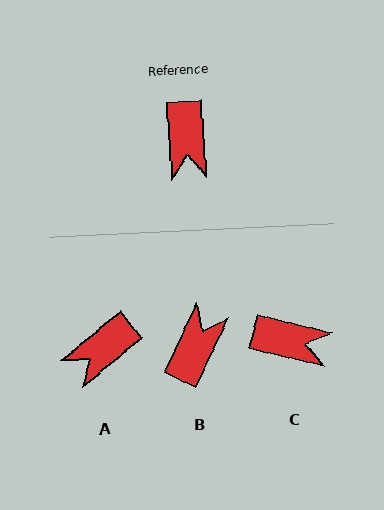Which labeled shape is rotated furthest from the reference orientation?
B, about 150 degrees away.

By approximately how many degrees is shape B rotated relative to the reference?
Approximately 150 degrees counter-clockwise.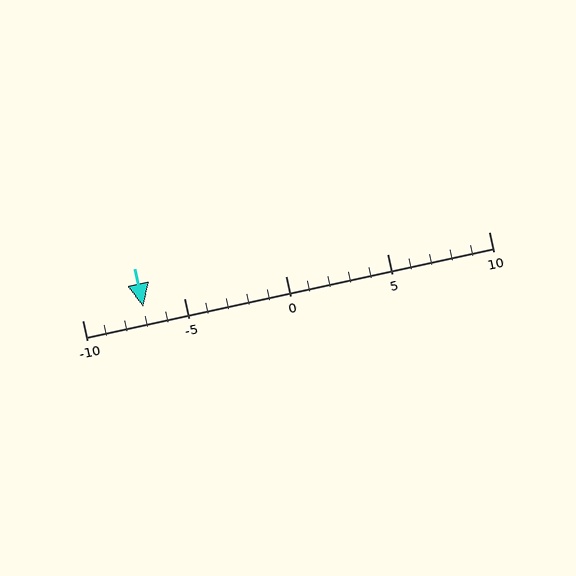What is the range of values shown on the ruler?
The ruler shows values from -10 to 10.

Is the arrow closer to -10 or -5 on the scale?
The arrow is closer to -5.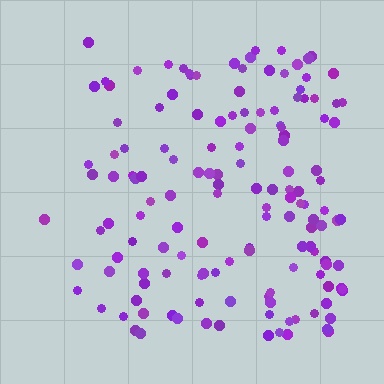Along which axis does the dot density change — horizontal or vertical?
Horizontal.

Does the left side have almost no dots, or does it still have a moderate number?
Still a moderate number, just noticeably fewer than the right.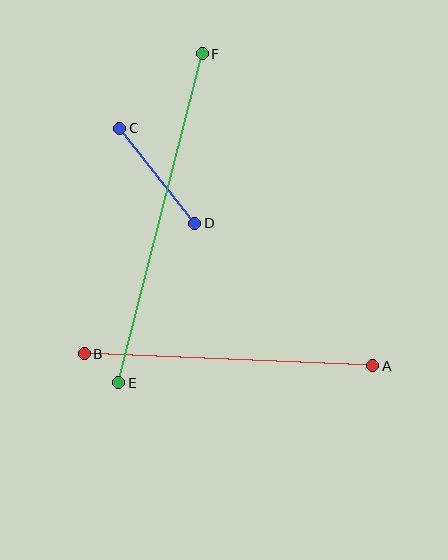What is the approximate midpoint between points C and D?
The midpoint is at approximately (157, 176) pixels.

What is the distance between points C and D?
The distance is approximately 121 pixels.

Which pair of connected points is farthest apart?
Points E and F are farthest apart.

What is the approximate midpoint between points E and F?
The midpoint is at approximately (160, 218) pixels.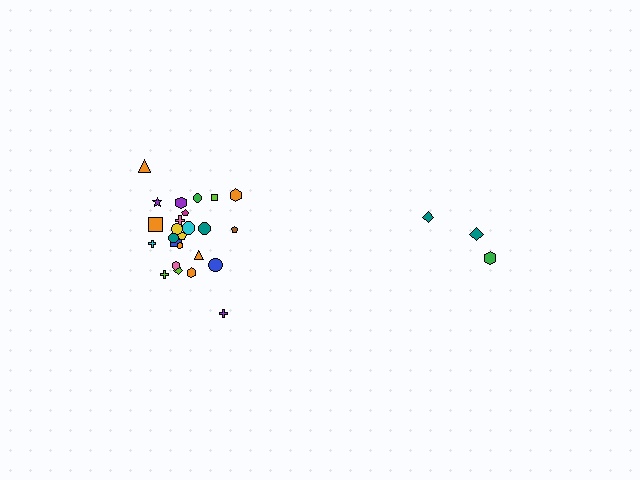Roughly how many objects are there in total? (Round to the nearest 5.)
Roughly 30 objects in total.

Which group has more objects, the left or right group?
The left group.